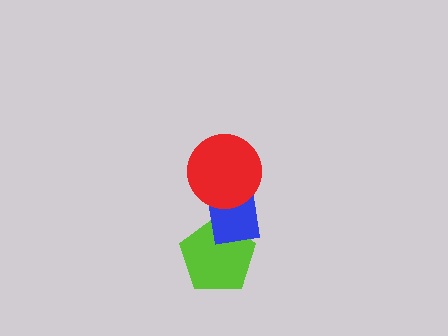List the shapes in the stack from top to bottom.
From top to bottom: the red circle, the blue rectangle, the lime pentagon.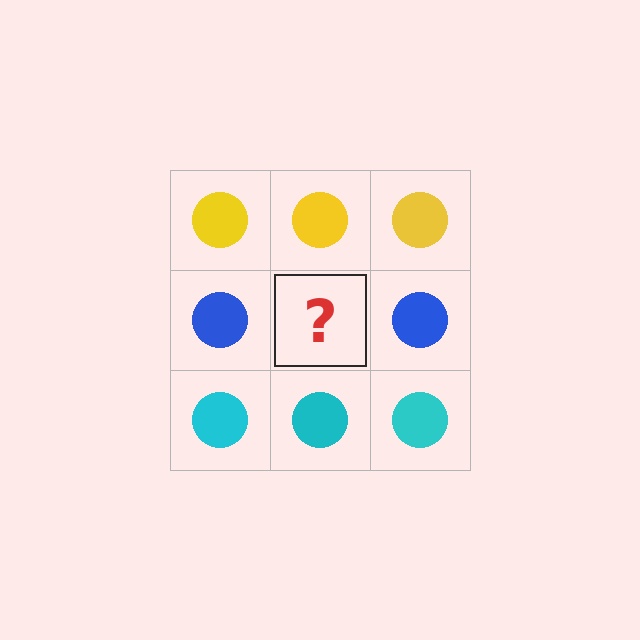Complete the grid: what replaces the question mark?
The question mark should be replaced with a blue circle.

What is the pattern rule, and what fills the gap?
The rule is that each row has a consistent color. The gap should be filled with a blue circle.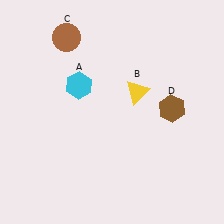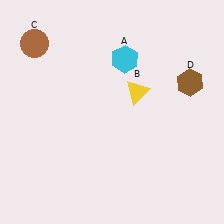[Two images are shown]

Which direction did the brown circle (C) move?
The brown circle (C) moved left.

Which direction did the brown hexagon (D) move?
The brown hexagon (D) moved up.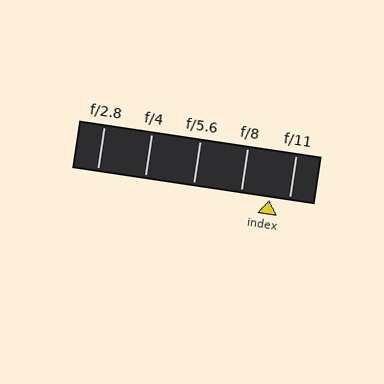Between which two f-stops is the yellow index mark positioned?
The index mark is between f/8 and f/11.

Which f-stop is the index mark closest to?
The index mark is closest to f/11.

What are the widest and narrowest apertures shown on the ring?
The widest aperture shown is f/2.8 and the narrowest is f/11.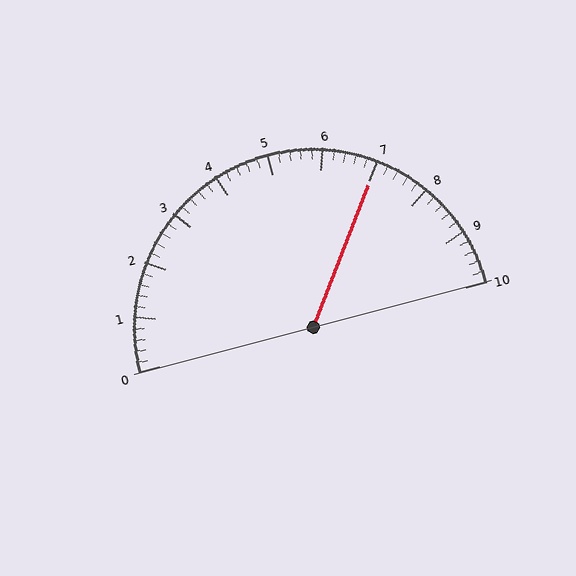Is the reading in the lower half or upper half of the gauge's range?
The reading is in the upper half of the range (0 to 10).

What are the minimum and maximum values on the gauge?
The gauge ranges from 0 to 10.